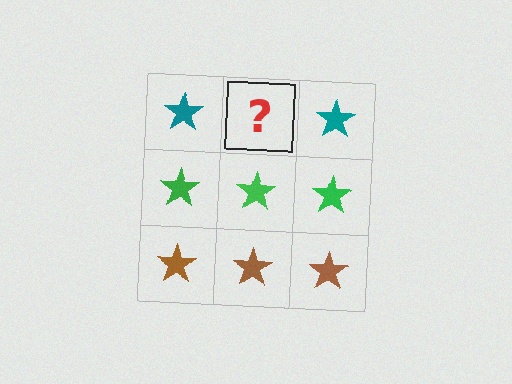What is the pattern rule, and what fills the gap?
The rule is that each row has a consistent color. The gap should be filled with a teal star.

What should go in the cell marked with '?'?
The missing cell should contain a teal star.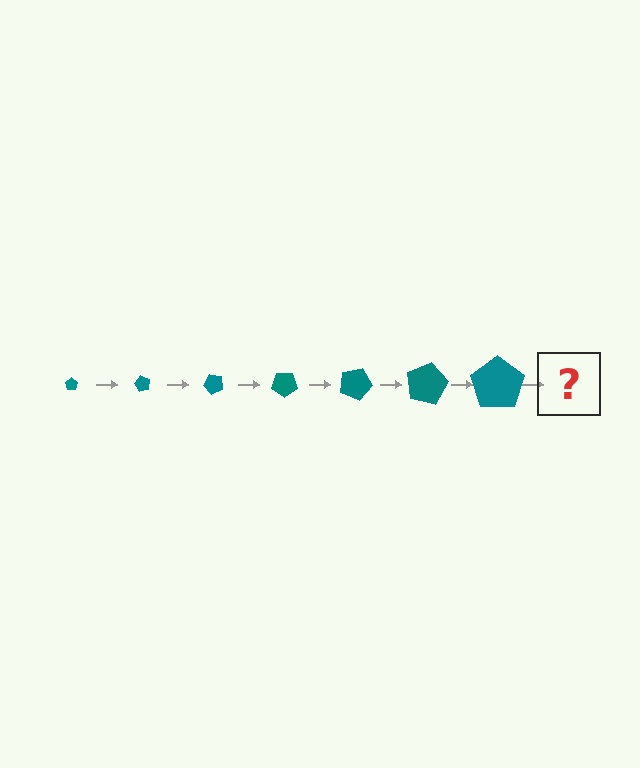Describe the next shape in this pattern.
It should be a pentagon, larger than the previous one and rotated 420 degrees from the start.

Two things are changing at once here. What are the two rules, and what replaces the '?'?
The two rules are that the pentagon grows larger each step and it rotates 60 degrees each step. The '?' should be a pentagon, larger than the previous one and rotated 420 degrees from the start.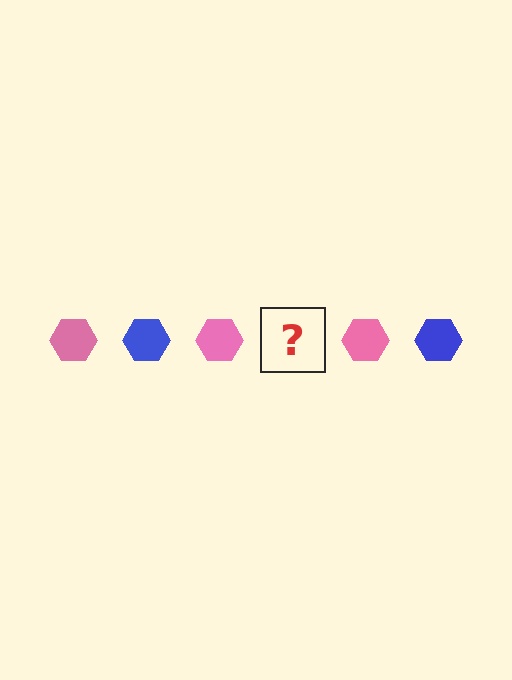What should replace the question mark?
The question mark should be replaced with a blue hexagon.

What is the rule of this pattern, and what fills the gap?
The rule is that the pattern cycles through pink, blue hexagons. The gap should be filled with a blue hexagon.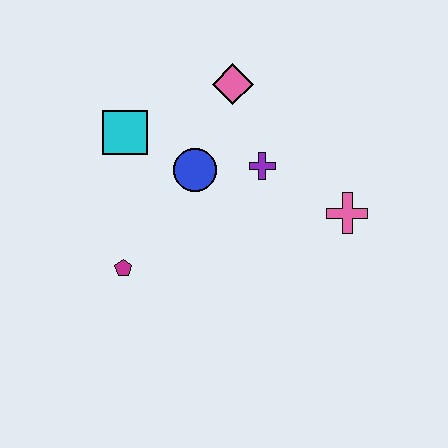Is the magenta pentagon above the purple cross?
No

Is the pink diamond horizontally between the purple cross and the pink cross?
No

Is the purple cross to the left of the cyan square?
No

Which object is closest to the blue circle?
The purple cross is closest to the blue circle.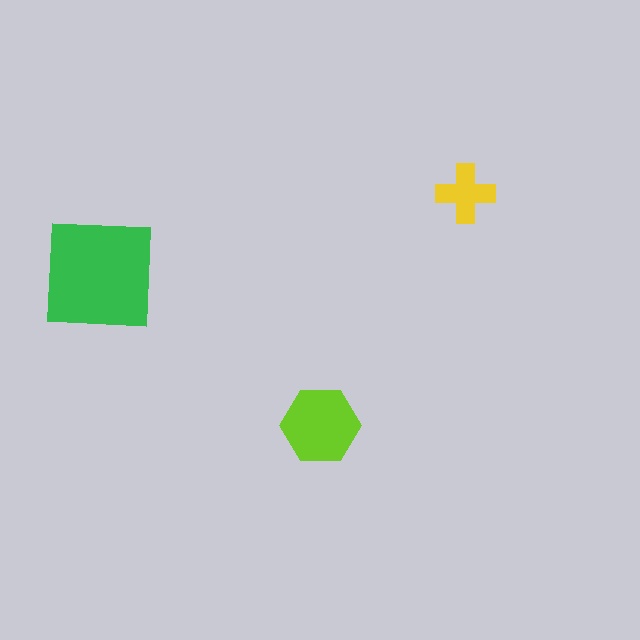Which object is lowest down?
The lime hexagon is bottommost.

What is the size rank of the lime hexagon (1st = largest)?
2nd.